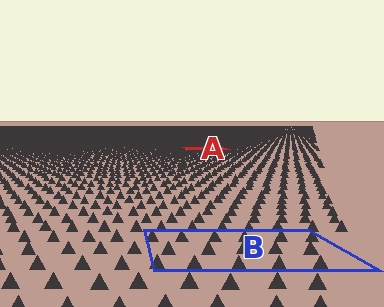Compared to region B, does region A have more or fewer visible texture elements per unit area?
Region A has more texture elements per unit area — they are packed more densely because it is farther away.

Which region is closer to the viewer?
Region B is closer. The texture elements there are larger and more spread out.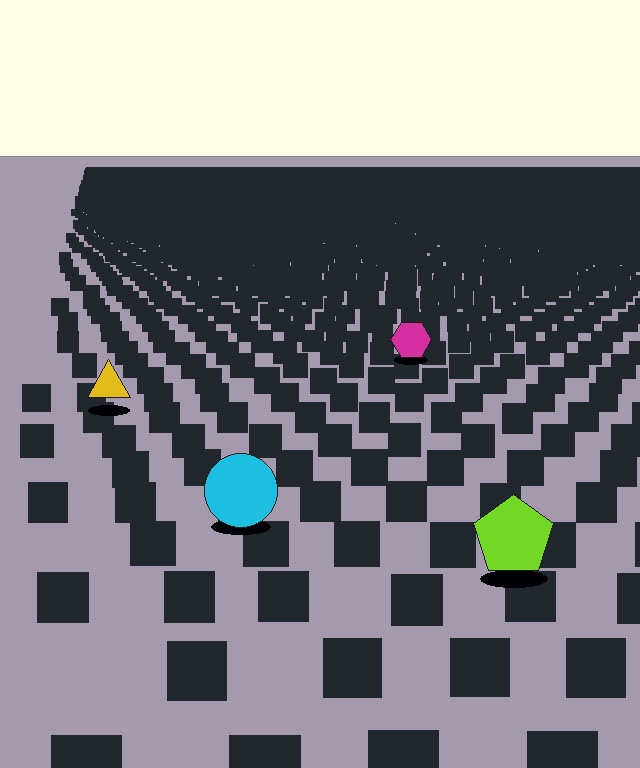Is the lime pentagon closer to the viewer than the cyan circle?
Yes. The lime pentagon is closer — you can tell from the texture gradient: the ground texture is coarser near it.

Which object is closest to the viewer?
The lime pentagon is closest. The texture marks near it are larger and more spread out.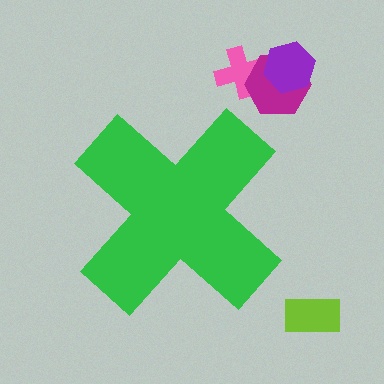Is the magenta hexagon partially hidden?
No, the magenta hexagon is fully visible.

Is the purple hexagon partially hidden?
No, the purple hexagon is fully visible.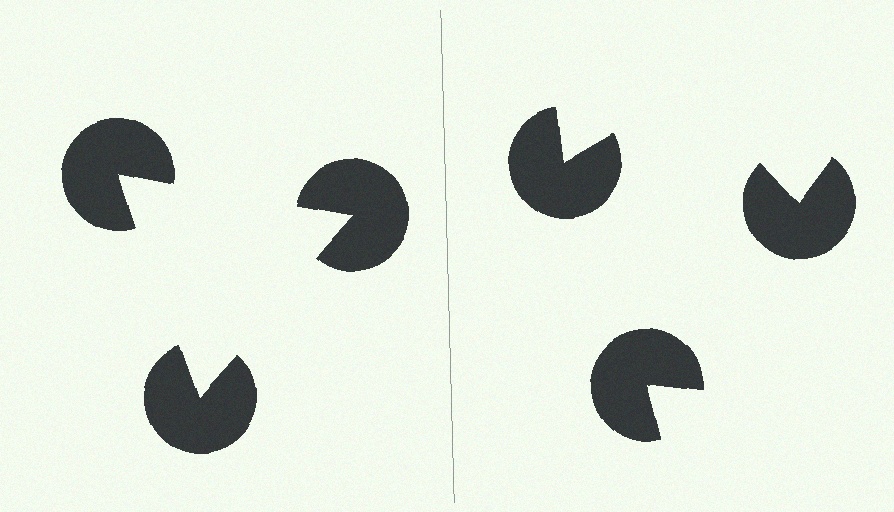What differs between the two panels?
The pac-man discs are positioned identically on both sides; only the wedge orientations differ. On the left they align to a triangle; on the right they are misaligned.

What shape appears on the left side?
An illusory triangle.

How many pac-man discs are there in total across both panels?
6 — 3 on each side.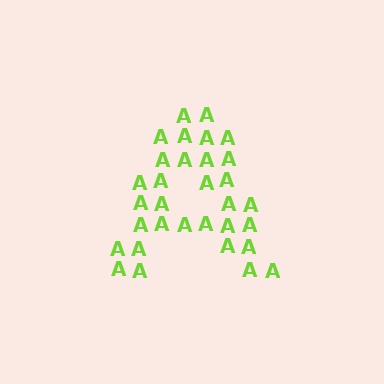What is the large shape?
The large shape is the letter A.